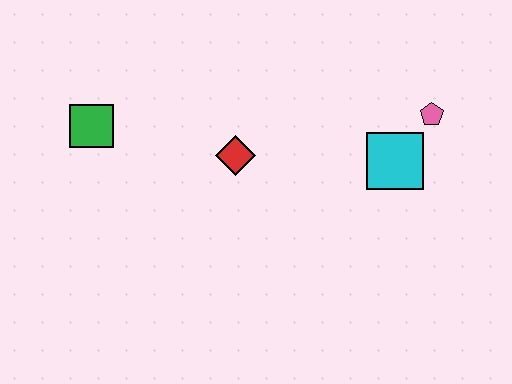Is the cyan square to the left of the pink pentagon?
Yes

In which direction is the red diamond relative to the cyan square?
The red diamond is to the left of the cyan square.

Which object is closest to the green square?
The red diamond is closest to the green square.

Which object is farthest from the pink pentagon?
The green square is farthest from the pink pentagon.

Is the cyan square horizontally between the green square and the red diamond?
No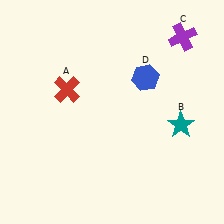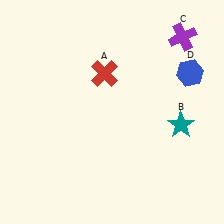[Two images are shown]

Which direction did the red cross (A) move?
The red cross (A) moved right.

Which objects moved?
The objects that moved are: the red cross (A), the blue hexagon (D).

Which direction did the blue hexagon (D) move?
The blue hexagon (D) moved right.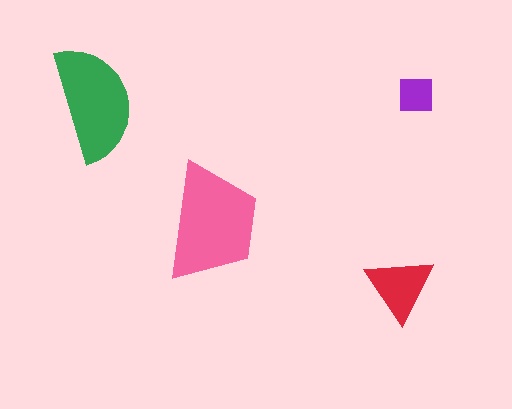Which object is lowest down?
The red triangle is bottommost.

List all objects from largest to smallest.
The pink trapezoid, the green semicircle, the red triangle, the purple square.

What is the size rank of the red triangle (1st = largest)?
3rd.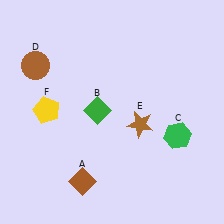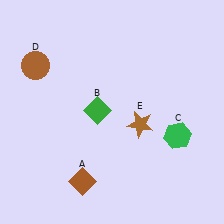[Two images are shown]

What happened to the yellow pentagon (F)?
The yellow pentagon (F) was removed in Image 2. It was in the top-left area of Image 1.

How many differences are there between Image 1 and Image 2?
There is 1 difference between the two images.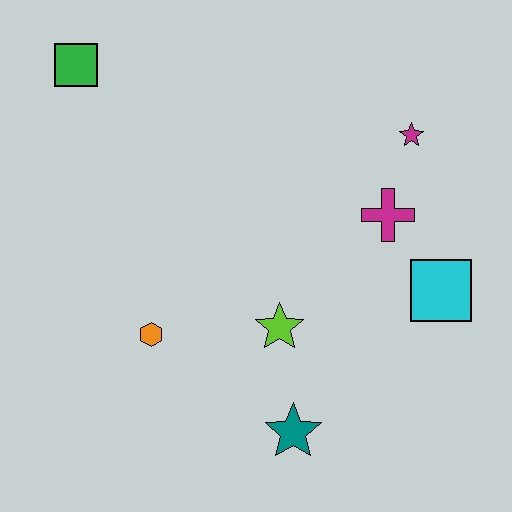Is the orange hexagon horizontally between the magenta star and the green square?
Yes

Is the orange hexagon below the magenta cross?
Yes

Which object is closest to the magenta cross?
The magenta star is closest to the magenta cross.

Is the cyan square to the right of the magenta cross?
Yes